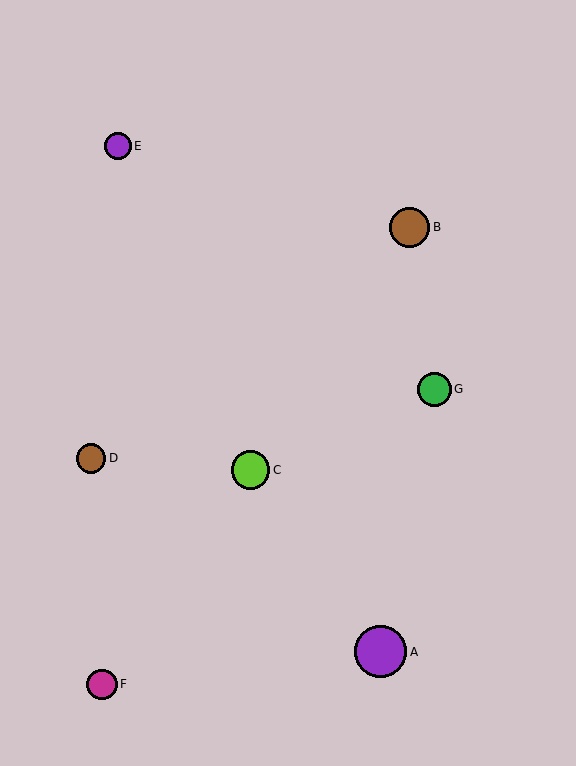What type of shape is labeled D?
Shape D is a brown circle.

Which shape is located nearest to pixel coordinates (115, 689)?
The magenta circle (labeled F) at (102, 684) is nearest to that location.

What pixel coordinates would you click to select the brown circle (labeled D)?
Click at (91, 458) to select the brown circle D.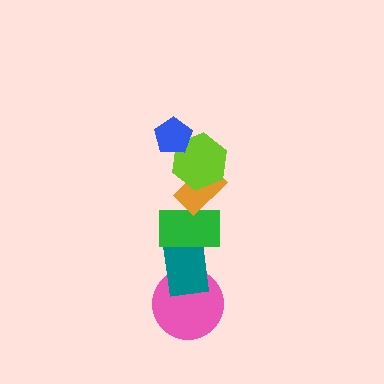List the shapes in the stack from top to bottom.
From top to bottom: the blue pentagon, the lime hexagon, the orange rectangle, the green rectangle, the teal rectangle, the pink circle.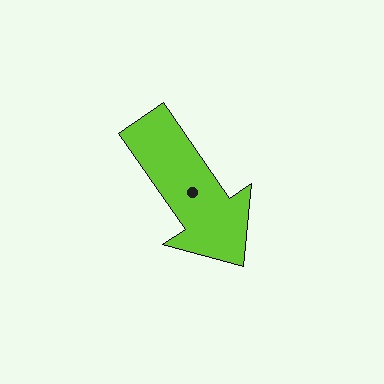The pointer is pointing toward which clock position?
Roughly 5 o'clock.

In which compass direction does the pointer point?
Southeast.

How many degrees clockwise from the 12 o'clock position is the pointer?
Approximately 145 degrees.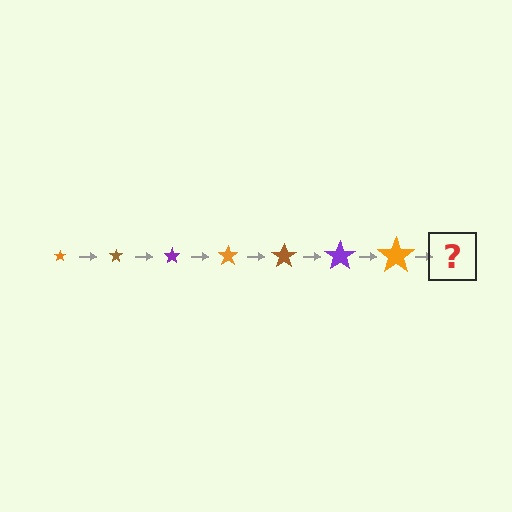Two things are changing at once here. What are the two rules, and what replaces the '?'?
The two rules are that the star grows larger each step and the color cycles through orange, brown, and purple. The '?' should be a brown star, larger than the previous one.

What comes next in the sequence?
The next element should be a brown star, larger than the previous one.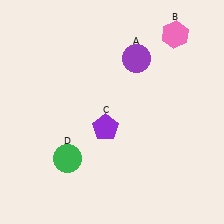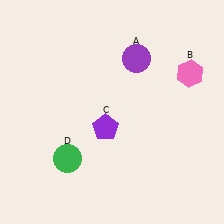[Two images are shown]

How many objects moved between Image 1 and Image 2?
1 object moved between the two images.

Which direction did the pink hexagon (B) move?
The pink hexagon (B) moved down.